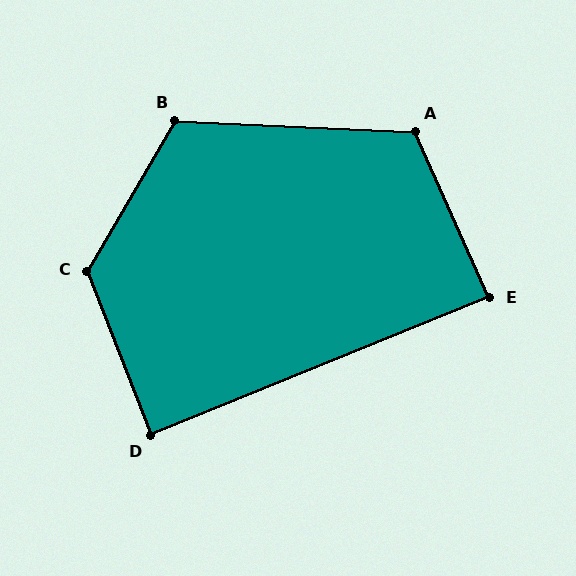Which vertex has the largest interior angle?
C, at approximately 129 degrees.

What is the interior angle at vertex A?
Approximately 117 degrees (obtuse).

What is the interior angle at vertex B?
Approximately 118 degrees (obtuse).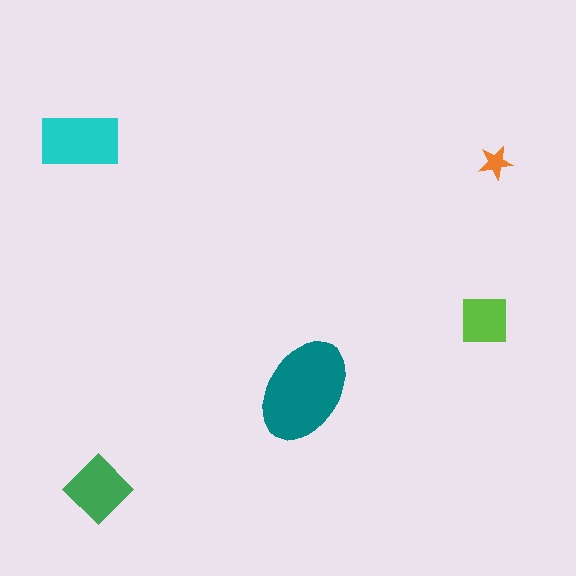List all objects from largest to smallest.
The teal ellipse, the cyan rectangle, the green diamond, the lime square, the orange star.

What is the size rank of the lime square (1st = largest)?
4th.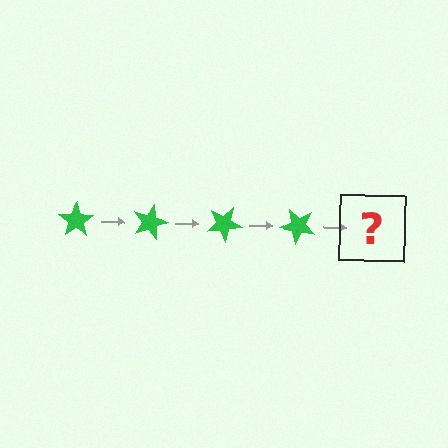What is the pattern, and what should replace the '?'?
The pattern is that the star rotates 15 degrees each step. The '?' should be a green star rotated 60 degrees.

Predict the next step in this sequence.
The next step is a green star rotated 60 degrees.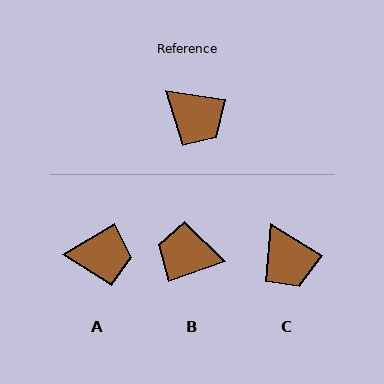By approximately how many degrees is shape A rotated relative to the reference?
Approximately 40 degrees counter-clockwise.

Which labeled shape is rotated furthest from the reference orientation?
B, about 151 degrees away.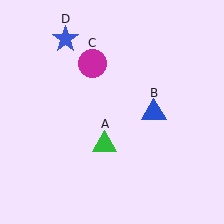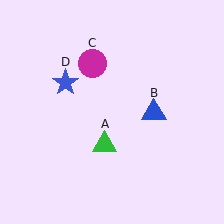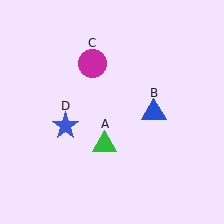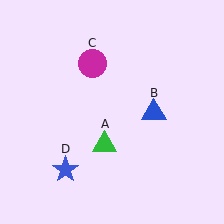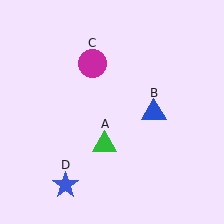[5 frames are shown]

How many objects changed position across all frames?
1 object changed position: blue star (object D).